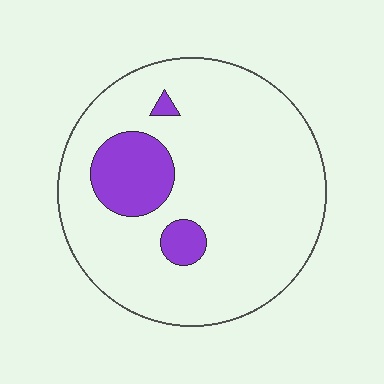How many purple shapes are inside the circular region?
3.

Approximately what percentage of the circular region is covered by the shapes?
Approximately 15%.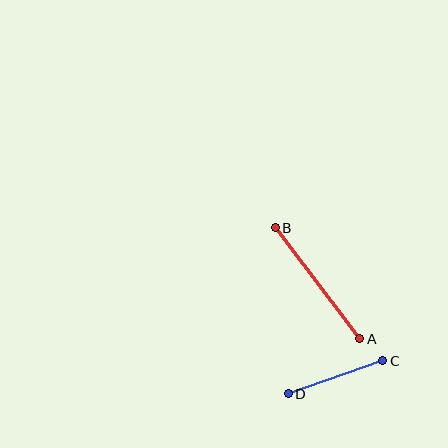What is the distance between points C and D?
The distance is approximately 100 pixels.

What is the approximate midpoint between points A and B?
The midpoint is at approximately (317, 283) pixels.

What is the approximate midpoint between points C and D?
The midpoint is at approximately (336, 377) pixels.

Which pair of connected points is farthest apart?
Points A and B are farthest apart.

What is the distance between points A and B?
The distance is approximately 139 pixels.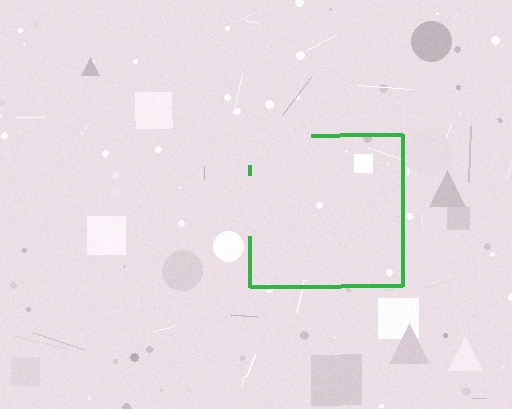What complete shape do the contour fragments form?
The contour fragments form a square.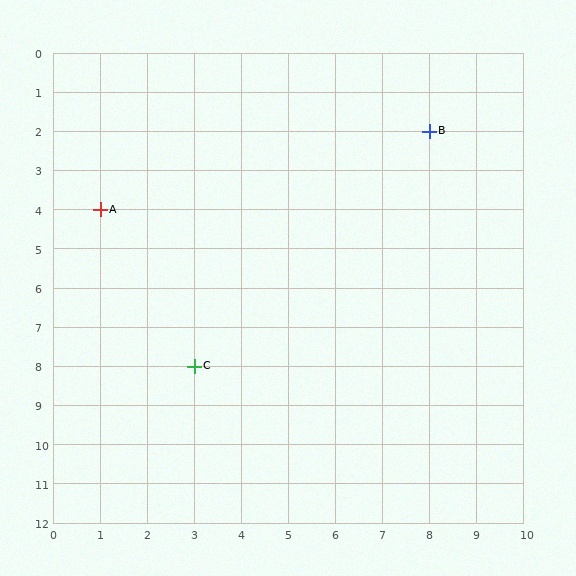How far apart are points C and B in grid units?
Points C and B are 5 columns and 6 rows apart (about 7.8 grid units diagonally).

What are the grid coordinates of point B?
Point B is at grid coordinates (8, 2).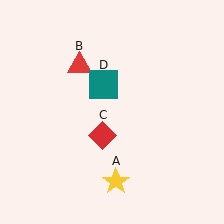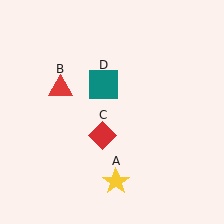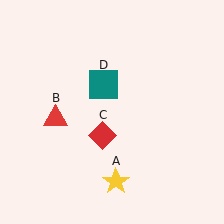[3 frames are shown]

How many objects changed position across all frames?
1 object changed position: red triangle (object B).